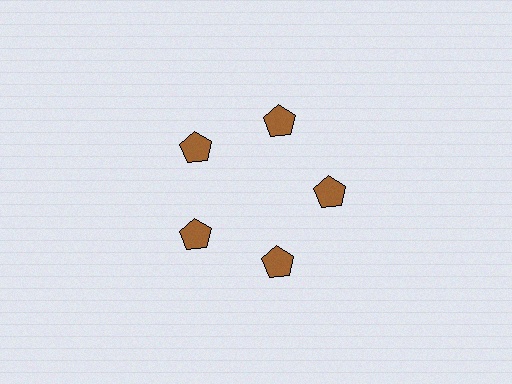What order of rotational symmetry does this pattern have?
This pattern has 5-fold rotational symmetry.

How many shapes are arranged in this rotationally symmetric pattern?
There are 5 shapes, arranged in 5 groups of 1.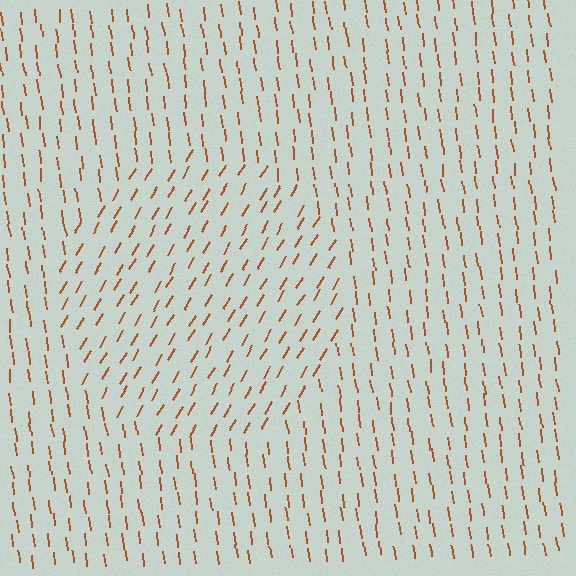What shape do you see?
I see a circle.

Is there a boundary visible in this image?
Yes, there is a texture boundary formed by a change in line orientation.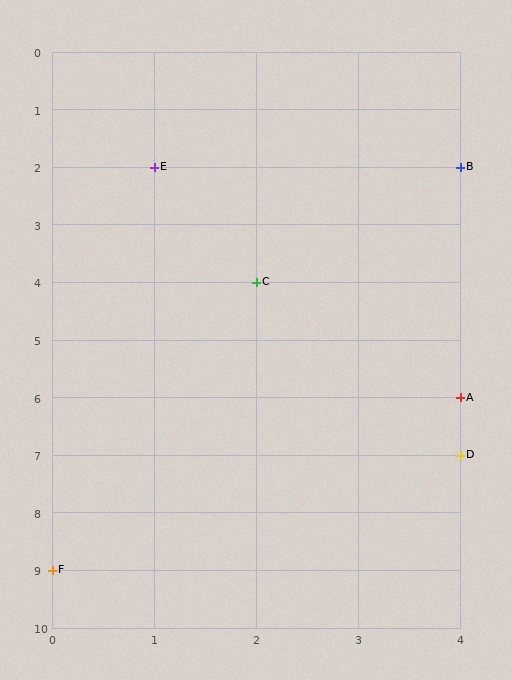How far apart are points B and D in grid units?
Points B and D are 5 rows apart.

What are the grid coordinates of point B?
Point B is at grid coordinates (4, 2).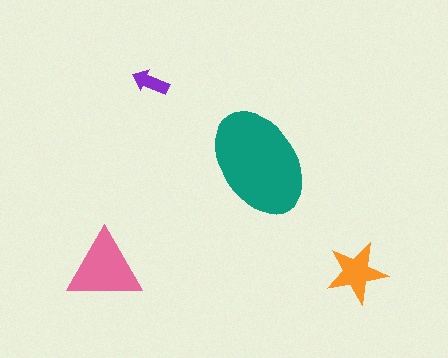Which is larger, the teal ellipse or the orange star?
The teal ellipse.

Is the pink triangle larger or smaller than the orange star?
Larger.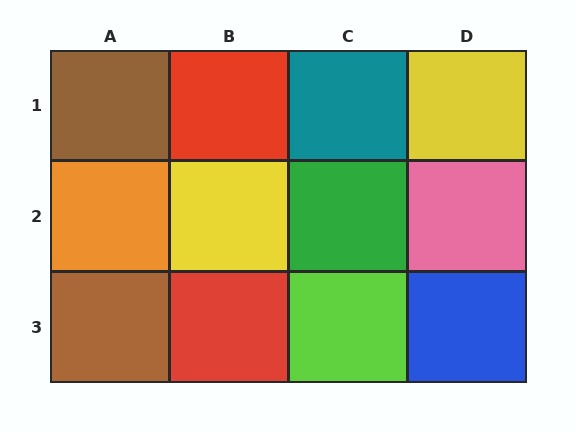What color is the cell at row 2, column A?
Orange.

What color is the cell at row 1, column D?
Yellow.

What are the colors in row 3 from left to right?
Brown, red, lime, blue.